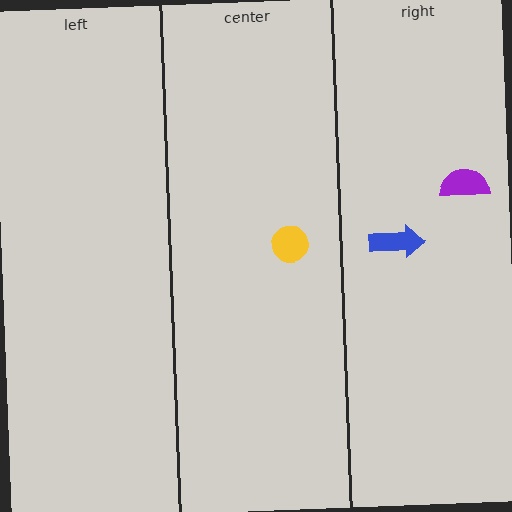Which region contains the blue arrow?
The right region.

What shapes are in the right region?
The blue arrow, the purple semicircle.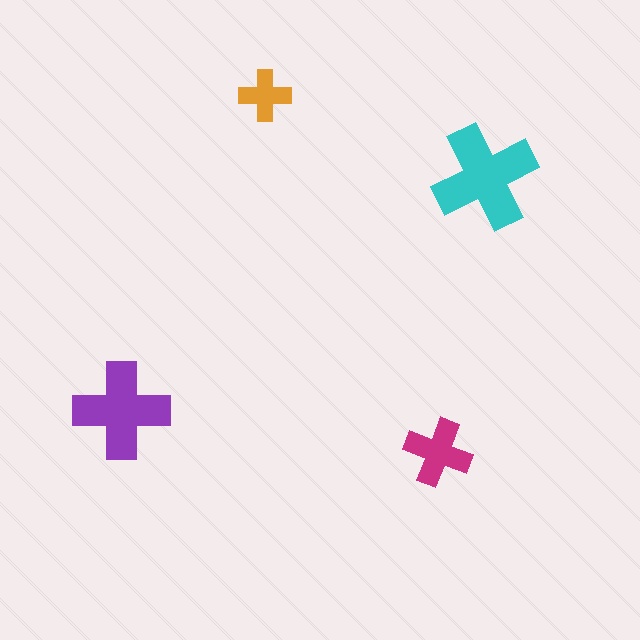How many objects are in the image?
There are 4 objects in the image.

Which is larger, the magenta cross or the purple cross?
The purple one.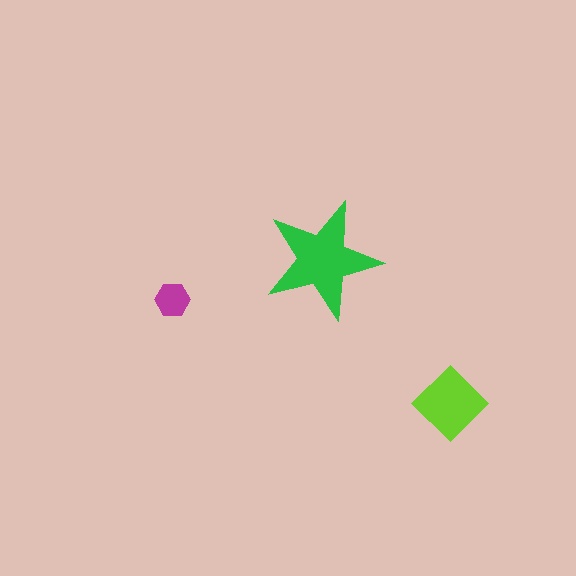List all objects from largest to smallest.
The green star, the lime diamond, the magenta hexagon.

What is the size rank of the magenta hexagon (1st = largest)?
3rd.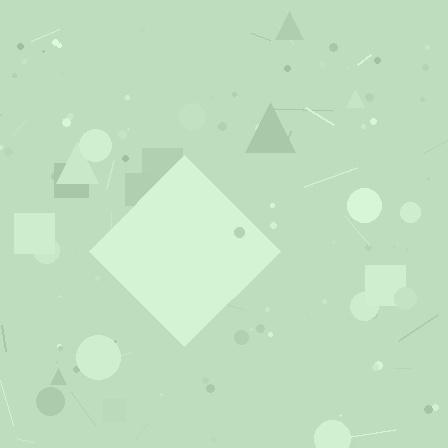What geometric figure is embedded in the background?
A diamond is embedded in the background.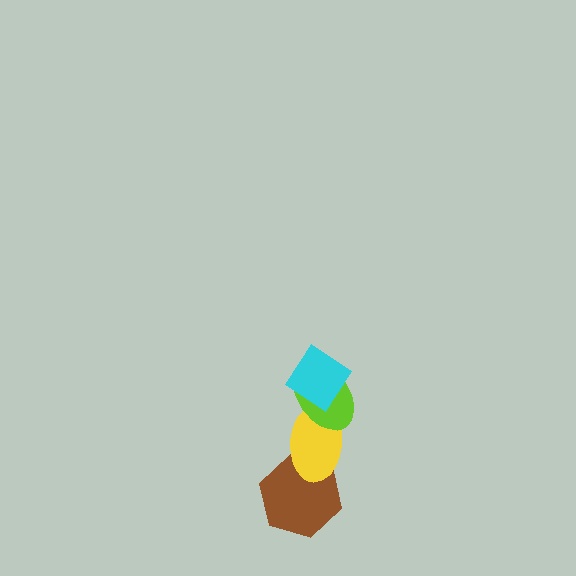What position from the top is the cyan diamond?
The cyan diamond is 1st from the top.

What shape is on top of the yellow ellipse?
The lime ellipse is on top of the yellow ellipse.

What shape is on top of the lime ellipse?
The cyan diamond is on top of the lime ellipse.